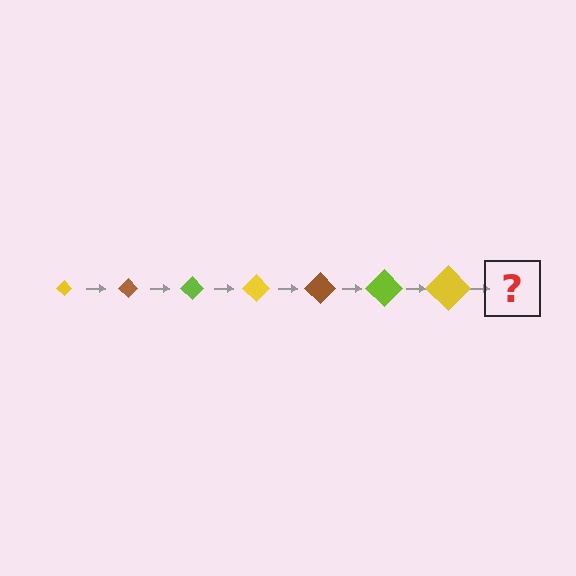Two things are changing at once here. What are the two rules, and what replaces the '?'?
The two rules are that the diamond grows larger each step and the color cycles through yellow, brown, and lime. The '?' should be a brown diamond, larger than the previous one.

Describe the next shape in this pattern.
It should be a brown diamond, larger than the previous one.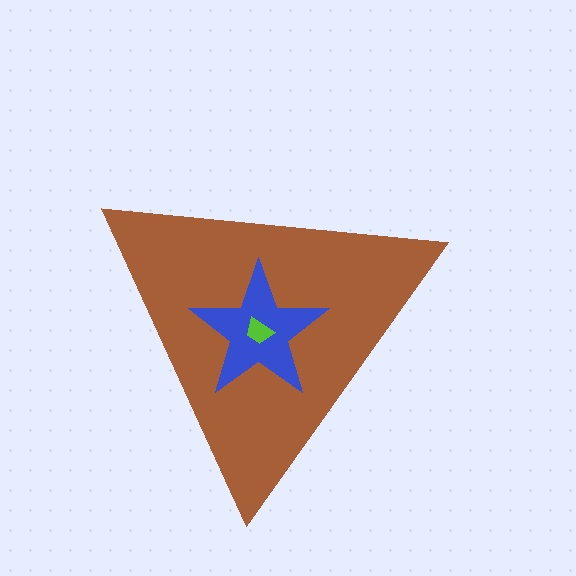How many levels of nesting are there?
3.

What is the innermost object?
The lime trapezoid.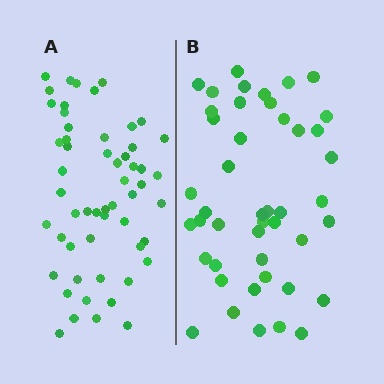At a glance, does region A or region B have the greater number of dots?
Region A (the left region) has more dots.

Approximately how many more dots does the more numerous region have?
Region A has roughly 10 or so more dots than region B.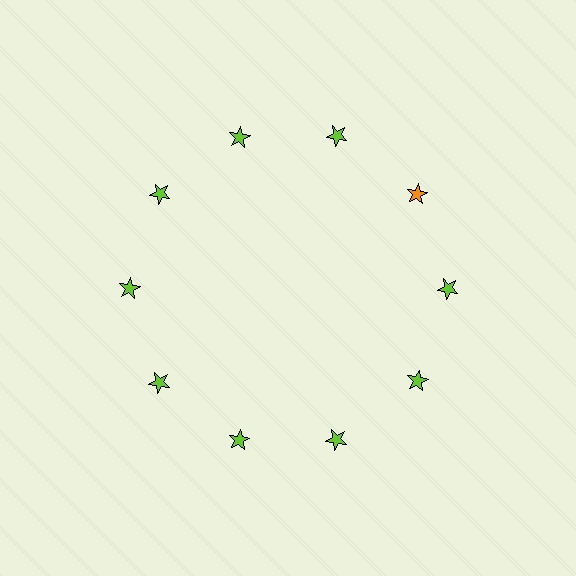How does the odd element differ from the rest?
It has a different color: orange instead of lime.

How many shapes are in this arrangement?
There are 10 shapes arranged in a ring pattern.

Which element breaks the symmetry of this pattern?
The orange star at roughly the 2 o'clock position breaks the symmetry. All other shapes are lime stars.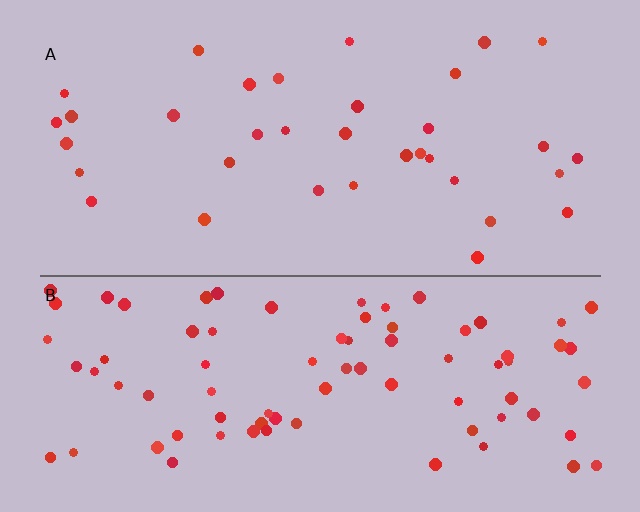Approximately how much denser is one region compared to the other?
Approximately 2.3× — region B over region A.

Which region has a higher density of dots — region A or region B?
B (the bottom).